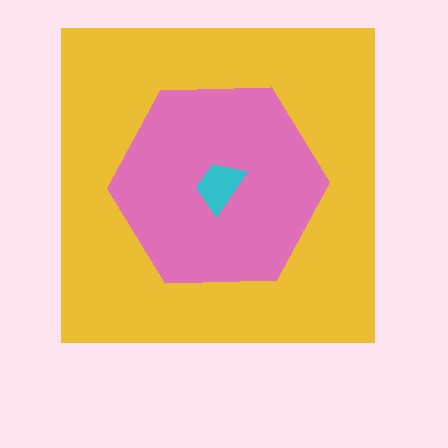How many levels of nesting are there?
3.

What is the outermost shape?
The yellow square.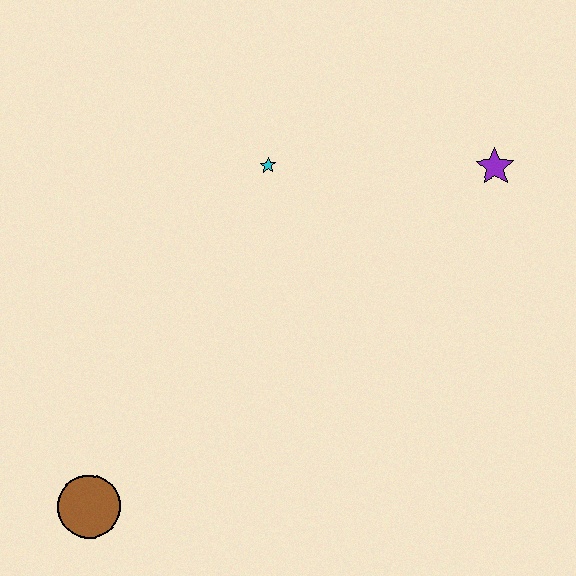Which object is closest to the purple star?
The cyan star is closest to the purple star.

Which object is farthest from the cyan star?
The brown circle is farthest from the cyan star.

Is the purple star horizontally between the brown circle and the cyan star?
No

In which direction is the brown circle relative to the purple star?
The brown circle is to the left of the purple star.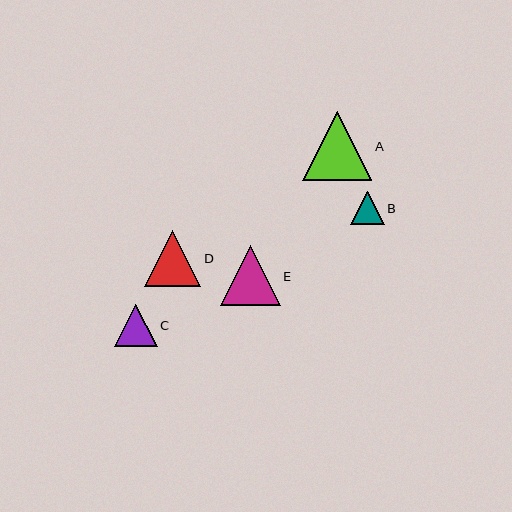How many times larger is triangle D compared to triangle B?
Triangle D is approximately 1.7 times the size of triangle B.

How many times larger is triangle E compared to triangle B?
Triangle E is approximately 1.8 times the size of triangle B.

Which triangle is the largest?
Triangle A is the largest with a size of approximately 69 pixels.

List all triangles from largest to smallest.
From largest to smallest: A, E, D, C, B.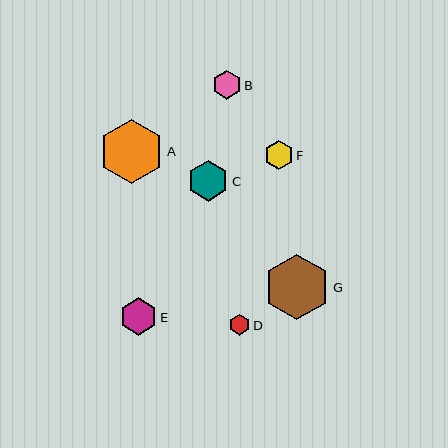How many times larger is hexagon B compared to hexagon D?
Hexagon B is approximately 1.4 times the size of hexagon D.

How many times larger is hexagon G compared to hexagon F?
Hexagon G is approximately 2.3 times the size of hexagon F.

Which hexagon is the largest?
Hexagon G is the largest with a size of approximately 66 pixels.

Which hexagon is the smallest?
Hexagon D is the smallest with a size of approximately 21 pixels.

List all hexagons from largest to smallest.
From largest to smallest: G, A, C, E, F, B, D.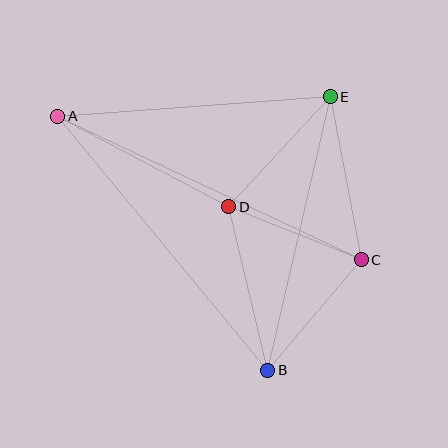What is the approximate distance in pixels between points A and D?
The distance between A and D is approximately 194 pixels.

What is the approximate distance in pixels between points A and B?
The distance between A and B is approximately 329 pixels.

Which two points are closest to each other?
Points C and D are closest to each other.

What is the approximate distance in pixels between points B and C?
The distance between B and C is approximately 145 pixels.